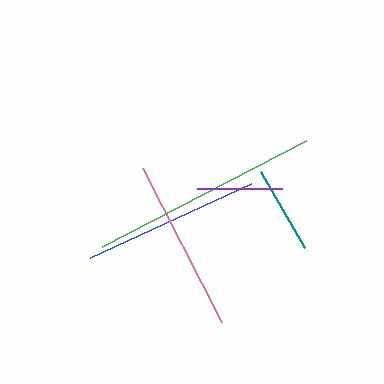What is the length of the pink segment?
The pink segment is approximately 173 pixels long.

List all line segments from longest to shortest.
From longest to shortest: green, blue, pink, teal, purple.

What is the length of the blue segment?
The blue segment is approximately 176 pixels long.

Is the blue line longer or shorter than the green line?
The green line is longer than the blue line.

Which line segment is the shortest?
The purple line is the shortest at approximately 85 pixels.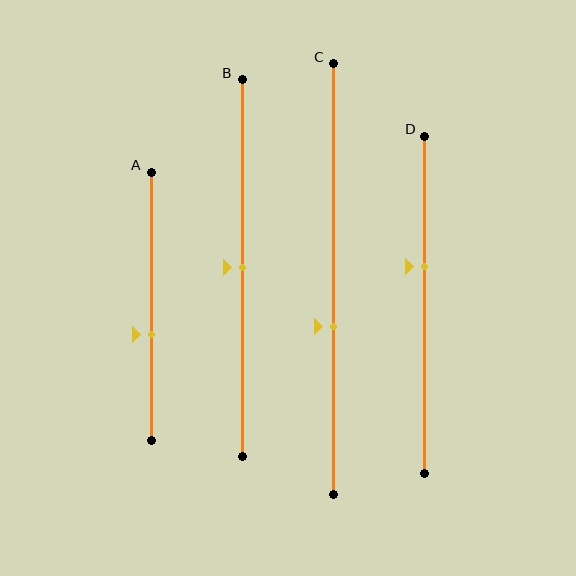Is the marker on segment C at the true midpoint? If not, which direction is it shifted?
No, the marker on segment C is shifted downward by about 11% of the segment length.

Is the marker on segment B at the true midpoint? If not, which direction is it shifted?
Yes, the marker on segment B is at the true midpoint.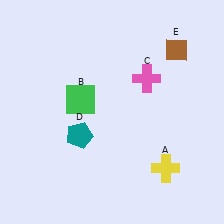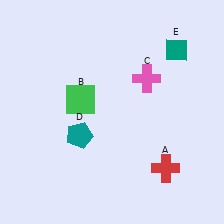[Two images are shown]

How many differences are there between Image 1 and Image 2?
There are 2 differences between the two images.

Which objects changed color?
A changed from yellow to red. E changed from brown to teal.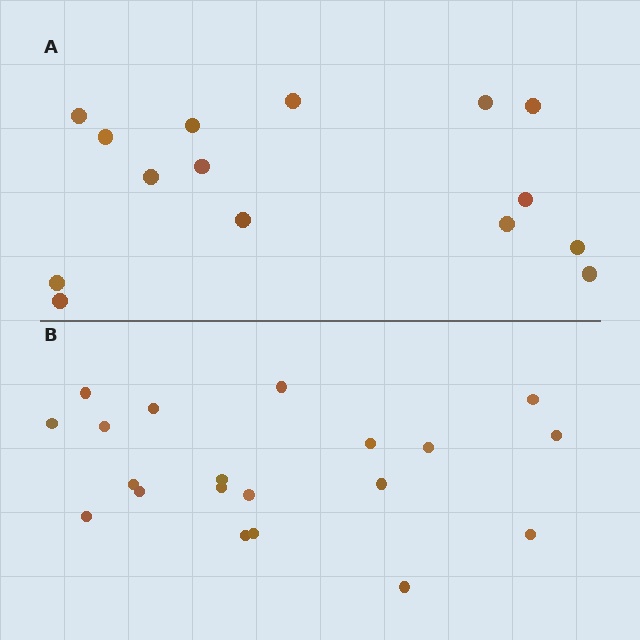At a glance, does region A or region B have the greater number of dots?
Region B (the bottom region) has more dots.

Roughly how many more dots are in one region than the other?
Region B has about 5 more dots than region A.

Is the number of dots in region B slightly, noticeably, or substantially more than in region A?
Region B has noticeably more, but not dramatically so. The ratio is roughly 1.3 to 1.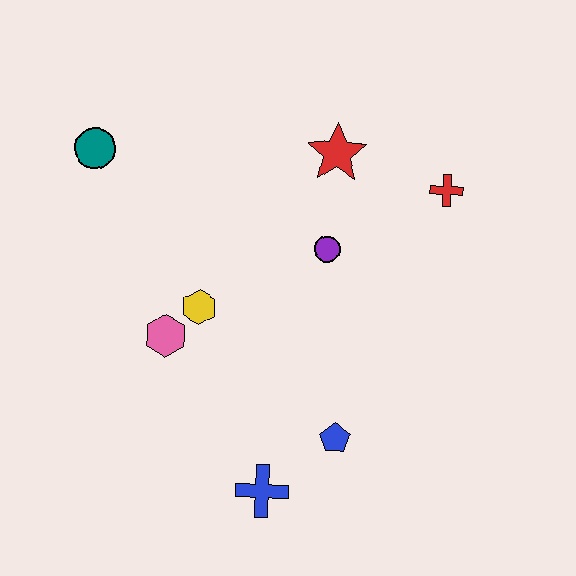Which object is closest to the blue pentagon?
The blue cross is closest to the blue pentagon.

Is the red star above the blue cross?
Yes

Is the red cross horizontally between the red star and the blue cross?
No